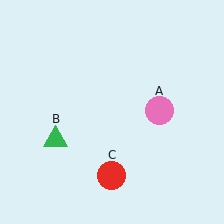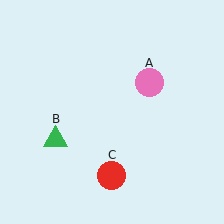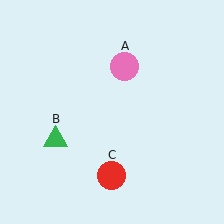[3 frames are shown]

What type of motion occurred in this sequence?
The pink circle (object A) rotated counterclockwise around the center of the scene.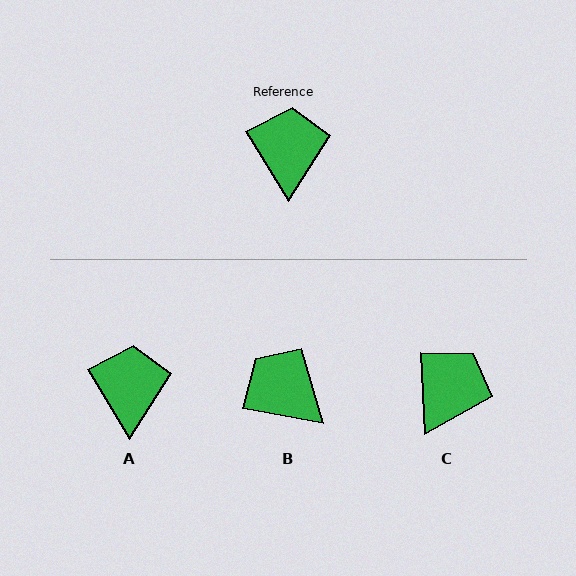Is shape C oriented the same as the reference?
No, it is off by about 28 degrees.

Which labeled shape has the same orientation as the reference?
A.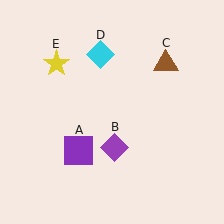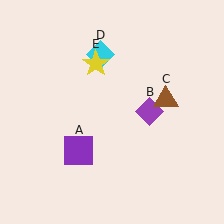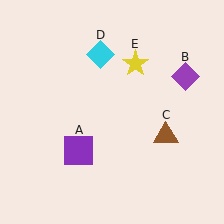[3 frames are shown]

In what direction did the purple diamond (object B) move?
The purple diamond (object B) moved up and to the right.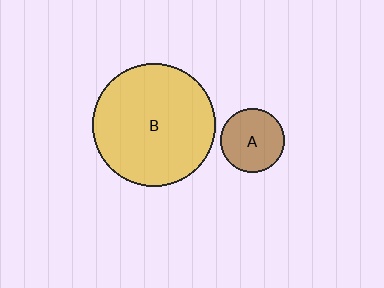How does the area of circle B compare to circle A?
Approximately 3.7 times.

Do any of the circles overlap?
No, none of the circles overlap.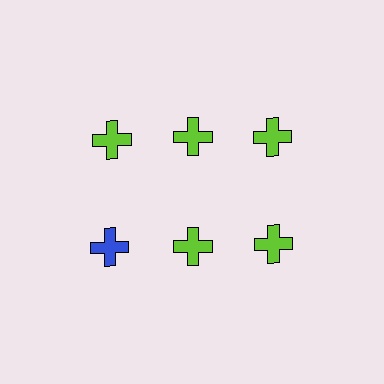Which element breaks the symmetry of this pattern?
The blue cross in the second row, leftmost column breaks the symmetry. All other shapes are lime crosses.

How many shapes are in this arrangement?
There are 6 shapes arranged in a grid pattern.